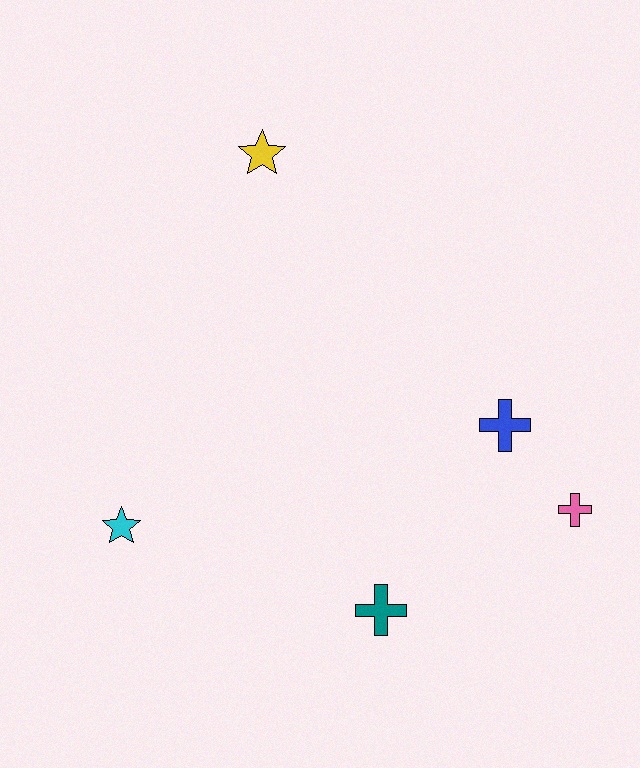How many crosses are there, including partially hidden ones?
There are 3 crosses.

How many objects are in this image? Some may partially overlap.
There are 5 objects.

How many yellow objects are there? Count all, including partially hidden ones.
There is 1 yellow object.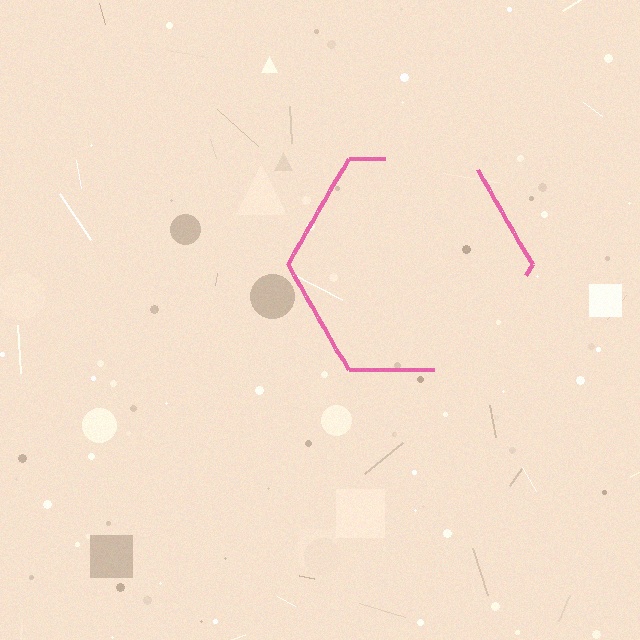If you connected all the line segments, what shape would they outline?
They would outline a hexagon.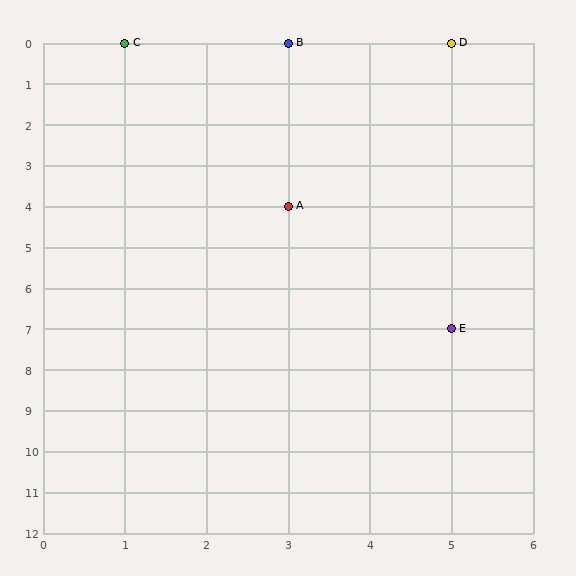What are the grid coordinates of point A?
Point A is at grid coordinates (3, 4).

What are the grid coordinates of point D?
Point D is at grid coordinates (5, 0).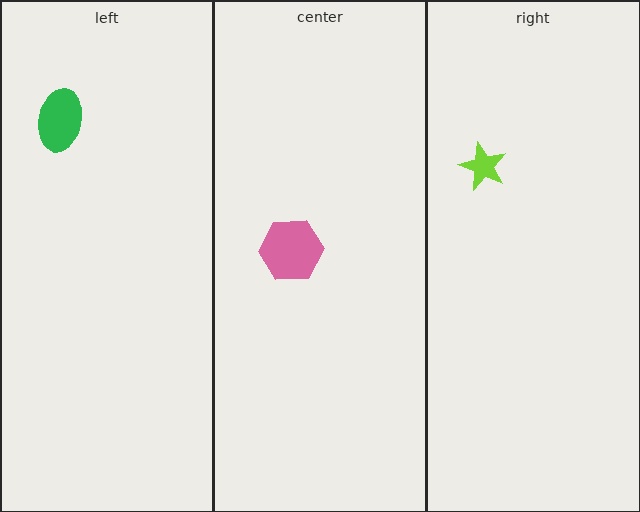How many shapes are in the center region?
1.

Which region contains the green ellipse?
The left region.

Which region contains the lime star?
The right region.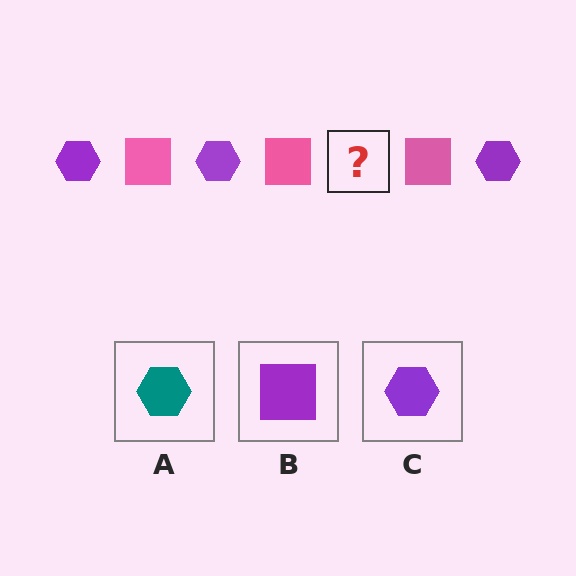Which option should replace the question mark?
Option C.